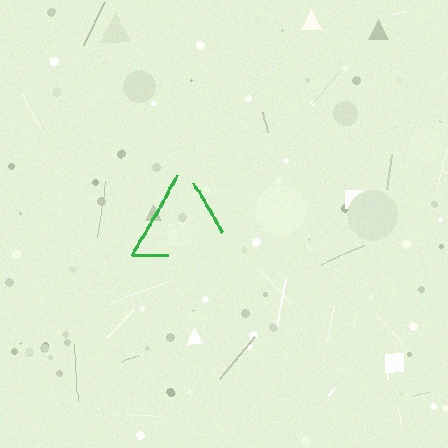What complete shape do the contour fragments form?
The contour fragments form a triangle.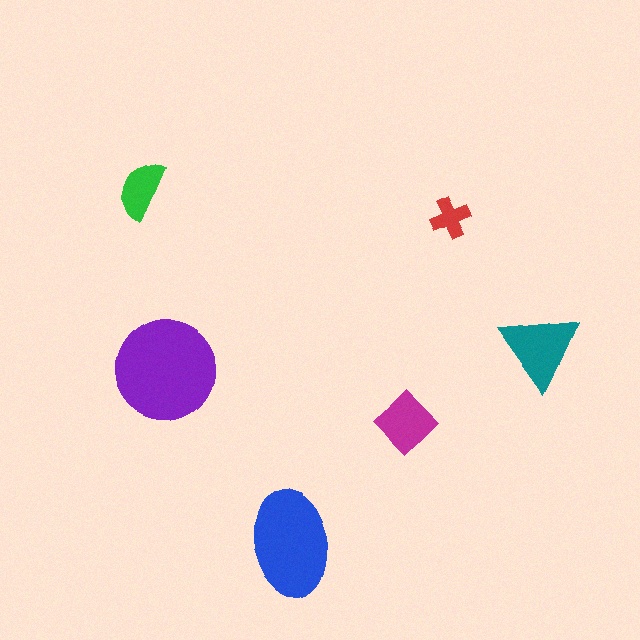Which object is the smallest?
The red cross.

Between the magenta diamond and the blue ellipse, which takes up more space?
The blue ellipse.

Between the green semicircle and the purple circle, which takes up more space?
The purple circle.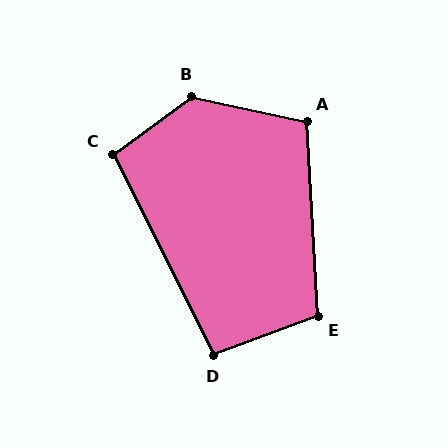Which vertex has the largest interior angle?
B, at approximately 131 degrees.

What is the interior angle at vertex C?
Approximately 99 degrees (obtuse).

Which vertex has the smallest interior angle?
D, at approximately 96 degrees.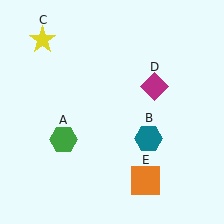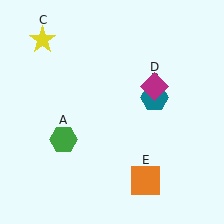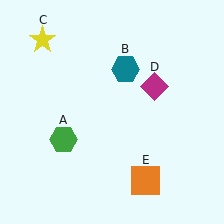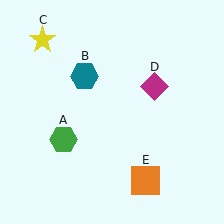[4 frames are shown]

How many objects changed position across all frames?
1 object changed position: teal hexagon (object B).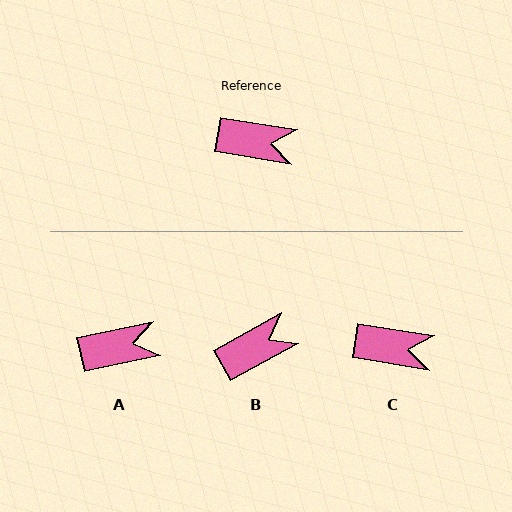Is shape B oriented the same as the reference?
No, it is off by about 38 degrees.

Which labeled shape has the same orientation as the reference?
C.